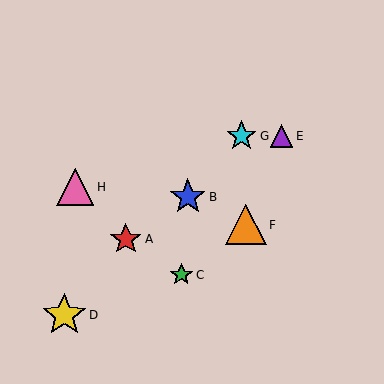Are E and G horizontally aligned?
Yes, both are at y≈136.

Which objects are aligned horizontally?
Objects E, G are aligned horizontally.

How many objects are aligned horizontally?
2 objects (E, G) are aligned horizontally.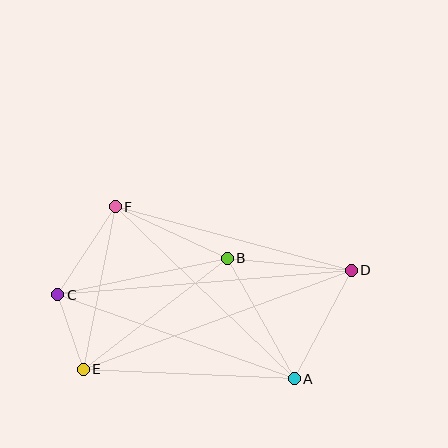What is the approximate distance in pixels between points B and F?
The distance between B and F is approximately 123 pixels.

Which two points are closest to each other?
Points C and E are closest to each other.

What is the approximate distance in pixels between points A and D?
The distance between A and D is approximately 122 pixels.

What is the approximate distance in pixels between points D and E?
The distance between D and E is approximately 286 pixels.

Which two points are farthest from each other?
Points C and D are farthest from each other.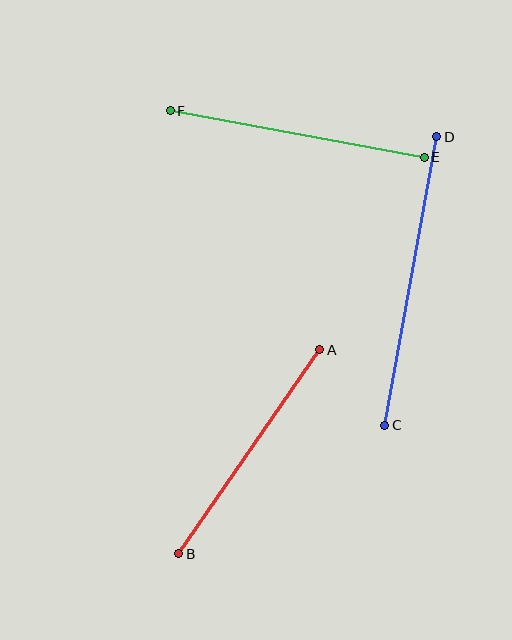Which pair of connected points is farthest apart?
Points C and D are farthest apart.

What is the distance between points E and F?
The distance is approximately 258 pixels.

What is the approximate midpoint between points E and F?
The midpoint is at approximately (297, 134) pixels.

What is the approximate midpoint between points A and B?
The midpoint is at approximately (249, 452) pixels.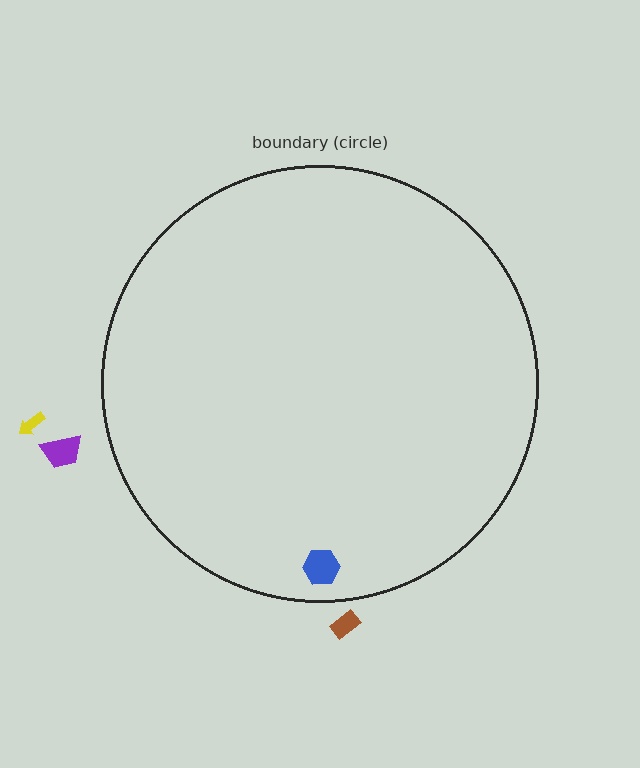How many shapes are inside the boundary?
1 inside, 3 outside.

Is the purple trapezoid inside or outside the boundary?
Outside.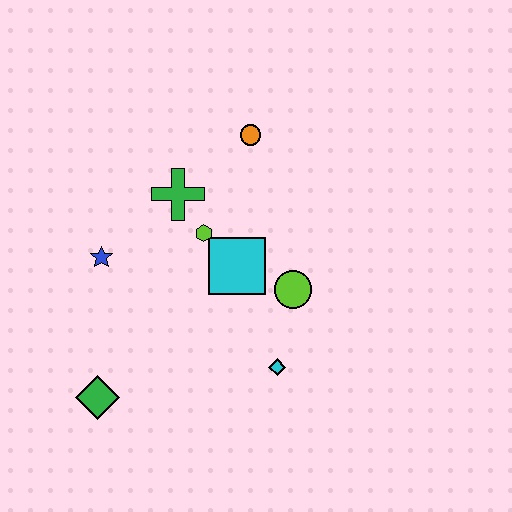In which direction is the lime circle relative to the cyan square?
The lime circle is to the right of the cyan square.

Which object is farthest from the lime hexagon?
The green diamond is farthest from the lime hexagon.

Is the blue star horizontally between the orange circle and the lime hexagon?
No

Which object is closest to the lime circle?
The cyan square is closest to the lime circle.